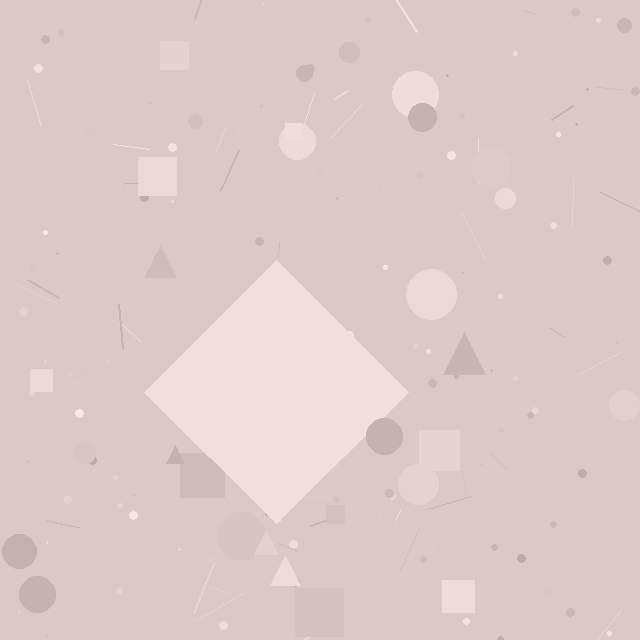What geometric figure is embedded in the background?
A diamond is embedded in the background.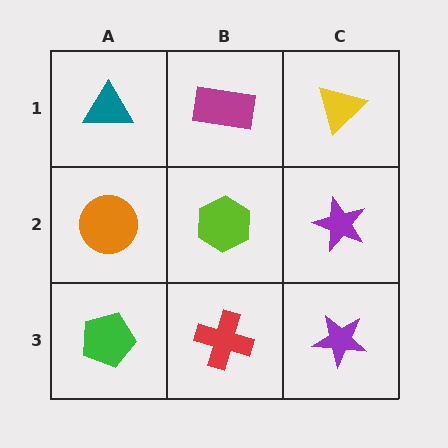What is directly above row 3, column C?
A purple star.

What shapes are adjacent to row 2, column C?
A yellow triangle (row 1, column C), a purple star (row 3, column C), a lime hexagon (row 2, column B).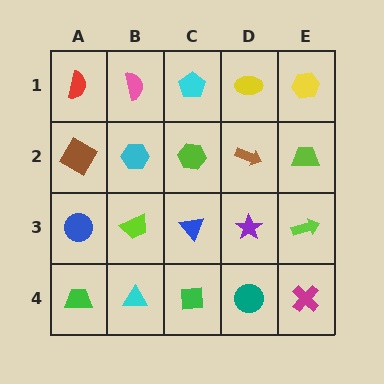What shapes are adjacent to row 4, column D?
A purple star (row 3, column D), a green square (row 4, column C), a magenta cross (row 4, column E).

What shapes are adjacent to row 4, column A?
A blue circle (row 3, column A), a cyan triangle (row 4, column B).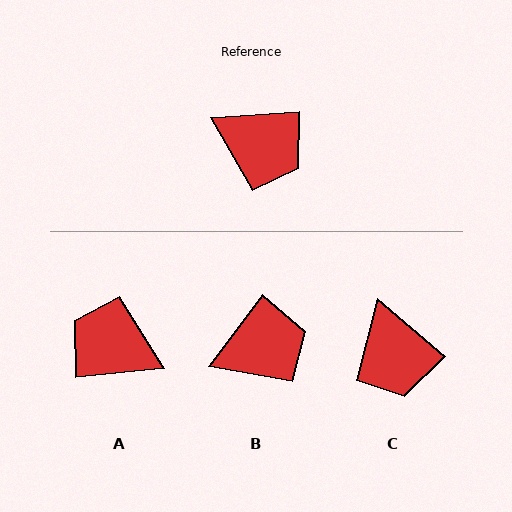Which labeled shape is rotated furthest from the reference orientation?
A, about 178 degrees away.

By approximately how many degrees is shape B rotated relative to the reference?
Approximately 50 degrees counter-clockwise.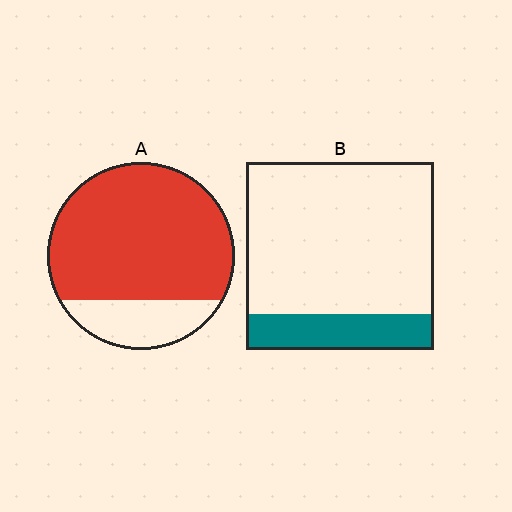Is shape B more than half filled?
No.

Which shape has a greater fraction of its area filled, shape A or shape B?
Shape A.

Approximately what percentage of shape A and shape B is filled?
A is approximately 80% and B is approximately 20%.